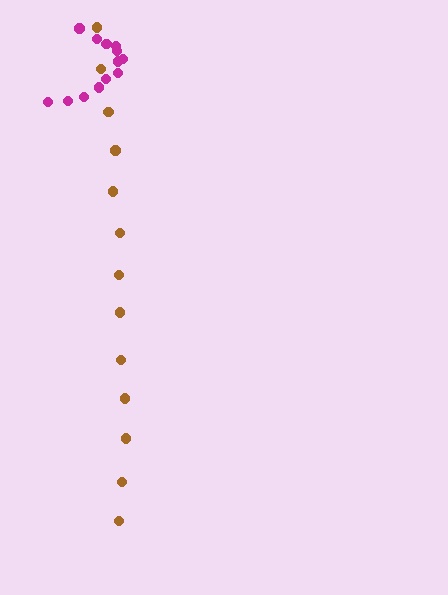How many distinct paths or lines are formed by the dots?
There are 2 distinct paths.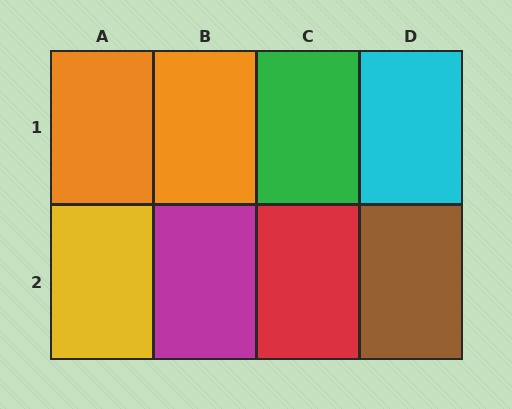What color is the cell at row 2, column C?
Red.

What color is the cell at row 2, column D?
Brown.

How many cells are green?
1 cell is green.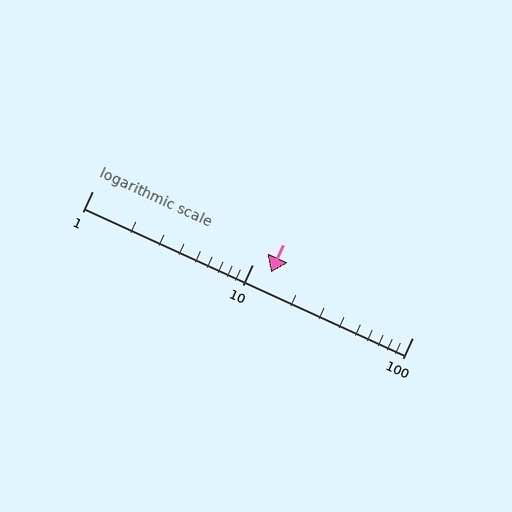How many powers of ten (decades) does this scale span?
The scale spans 2 decades, from 1 to 100.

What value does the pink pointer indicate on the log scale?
The pointer indicates approximately 13.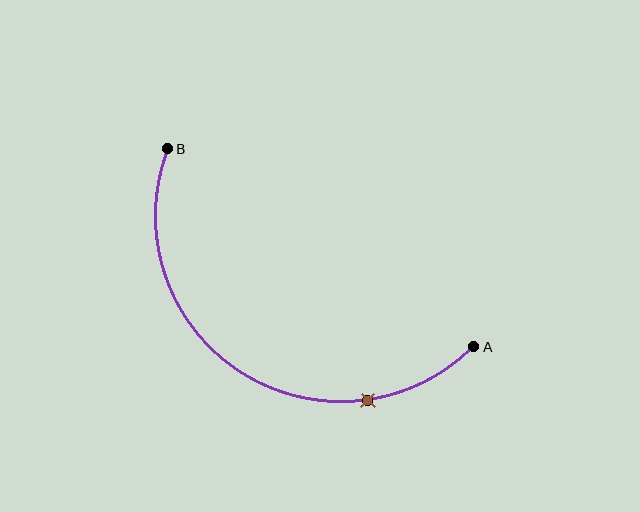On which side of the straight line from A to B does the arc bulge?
The arc bulges below the straight line connecting A and B.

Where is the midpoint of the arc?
The arc midpoint is the point on the curve farthest from the straight line joining A and B. It sits below that line.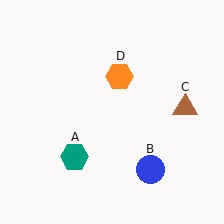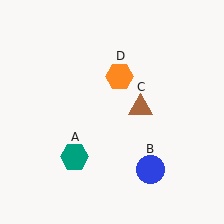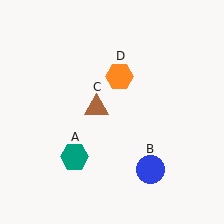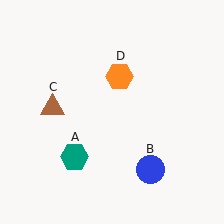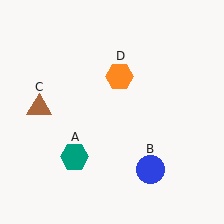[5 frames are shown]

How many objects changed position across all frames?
1 object changed position: brown triangle (object C).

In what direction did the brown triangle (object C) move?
The brown triangle (object C) moved left.